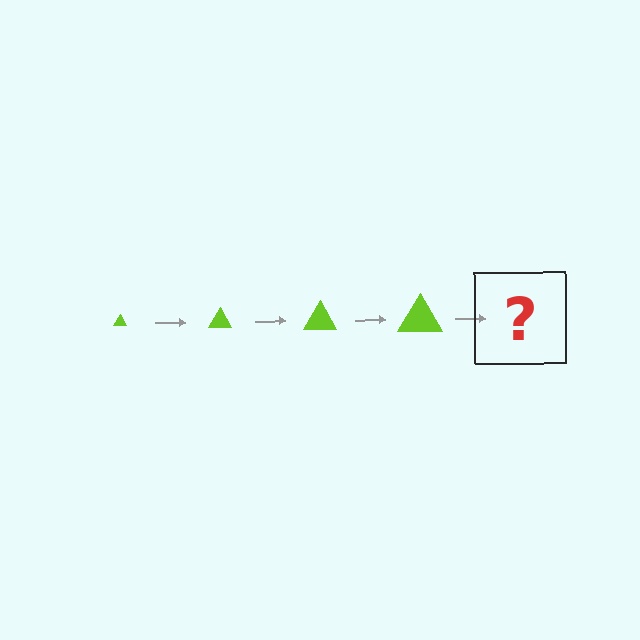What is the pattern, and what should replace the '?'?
The pattern is that the triangle gets progressively larger each step. The '?' should be a lime triangle, larger than the previous one.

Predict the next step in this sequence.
The next step is a lime triangle, larger than the previous one.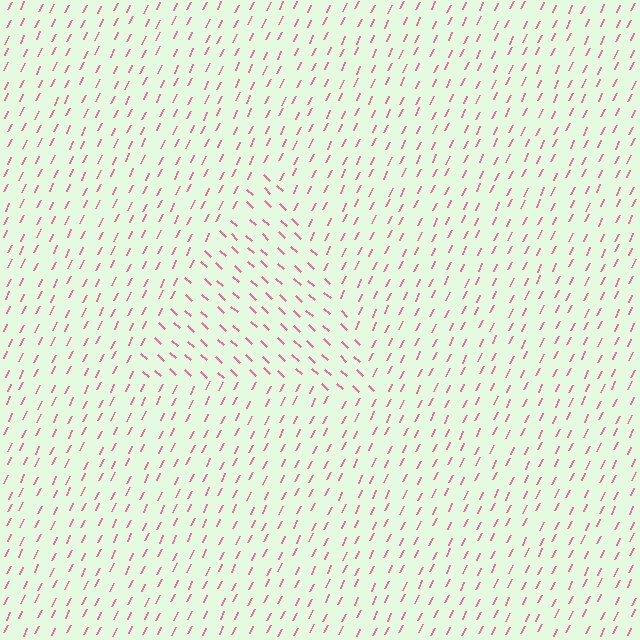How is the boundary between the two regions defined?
The boundary is defined purely by a change in line orientation (approximately 73 degrees difference). All lines are the same color and thickness.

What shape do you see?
I see a triangle.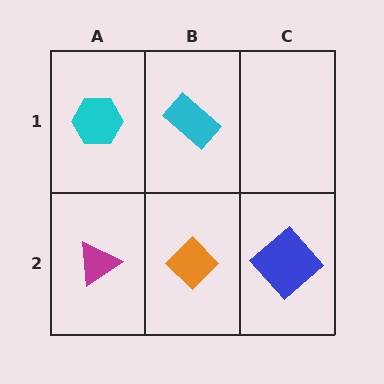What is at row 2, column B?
An orange diamond.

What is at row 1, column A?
A cyan hexagon.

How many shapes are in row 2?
3 shapes.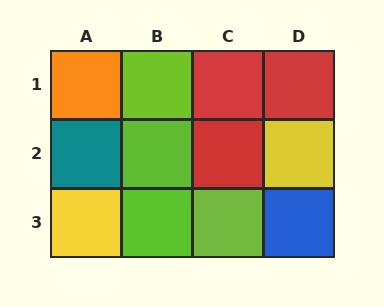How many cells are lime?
4 cells are lime.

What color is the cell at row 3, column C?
Lime.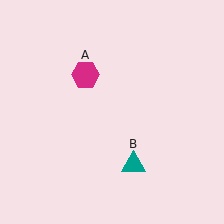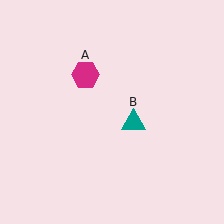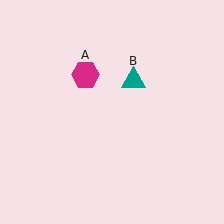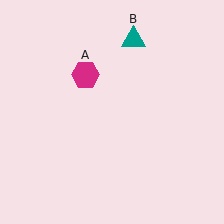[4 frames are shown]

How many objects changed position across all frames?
1 object changed position: teal triangle (object B).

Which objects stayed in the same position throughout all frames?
Magenta hexagon (object A) remained stationary.